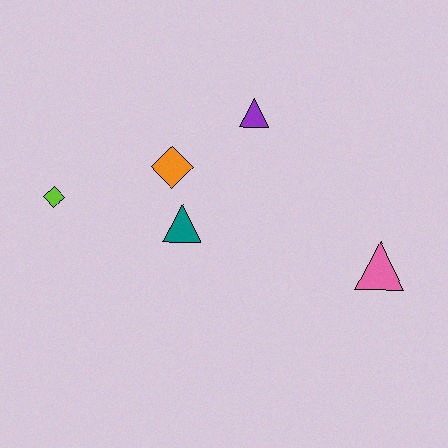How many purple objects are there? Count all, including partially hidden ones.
There is 1 purple object.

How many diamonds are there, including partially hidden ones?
There are 2 diamonds.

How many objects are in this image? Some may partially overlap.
There are 5 objects.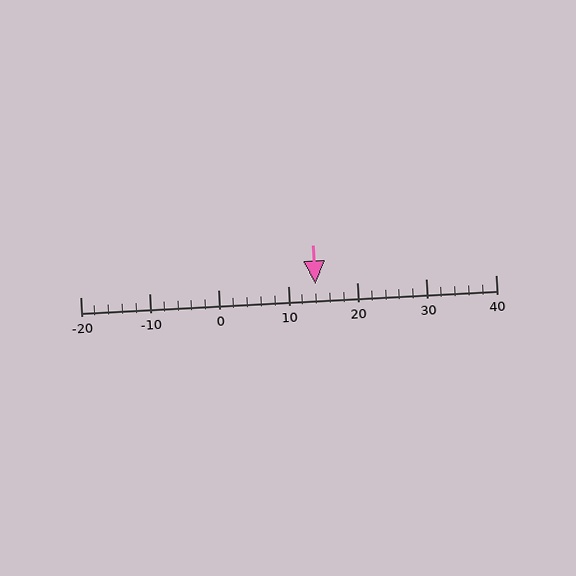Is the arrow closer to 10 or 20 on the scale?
The arrow is closer to 10.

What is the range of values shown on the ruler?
The ruler shows values from -20 to 40.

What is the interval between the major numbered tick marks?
The major tick marks are spaced 10 units apart.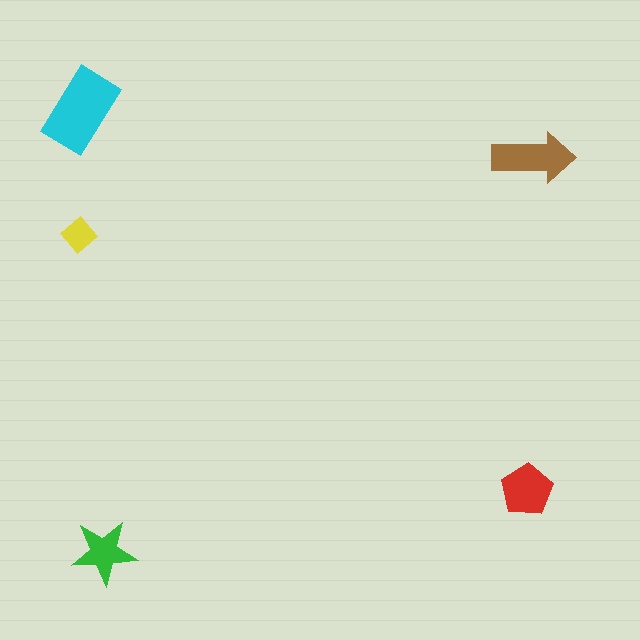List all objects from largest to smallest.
The cyan rectangle, the brown arrow, the red pentagon, the green star, the yellow diamond.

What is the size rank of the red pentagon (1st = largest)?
3rd.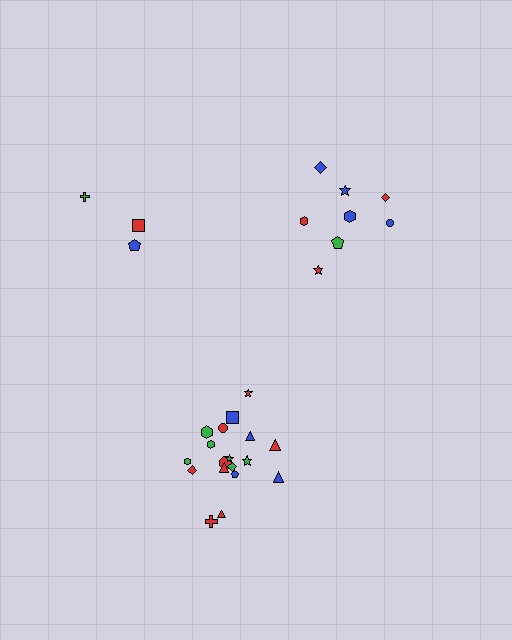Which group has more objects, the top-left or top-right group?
The top-right group.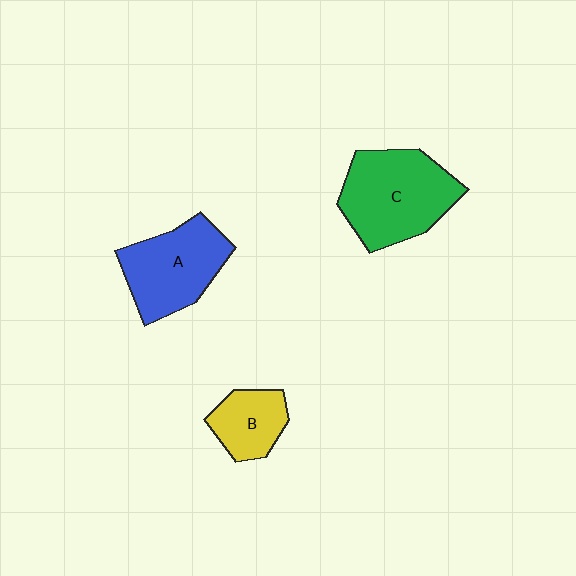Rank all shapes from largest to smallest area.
From largest to smallest: C (green), A (blue), B (yellow).